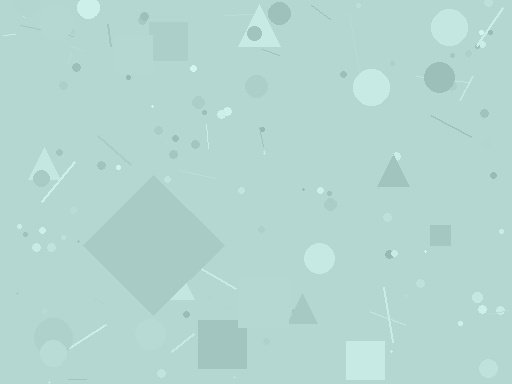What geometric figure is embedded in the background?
A diamond is embedded in the background.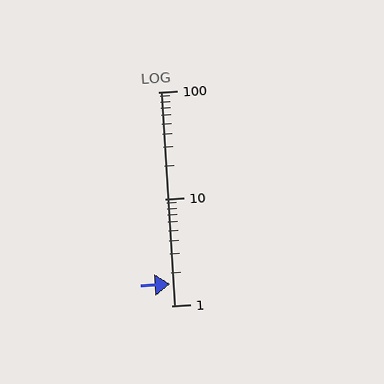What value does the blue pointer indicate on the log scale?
The pointer indicates approximately 1.6.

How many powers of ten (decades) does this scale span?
The scale spans 2 decades, from 1 to 100.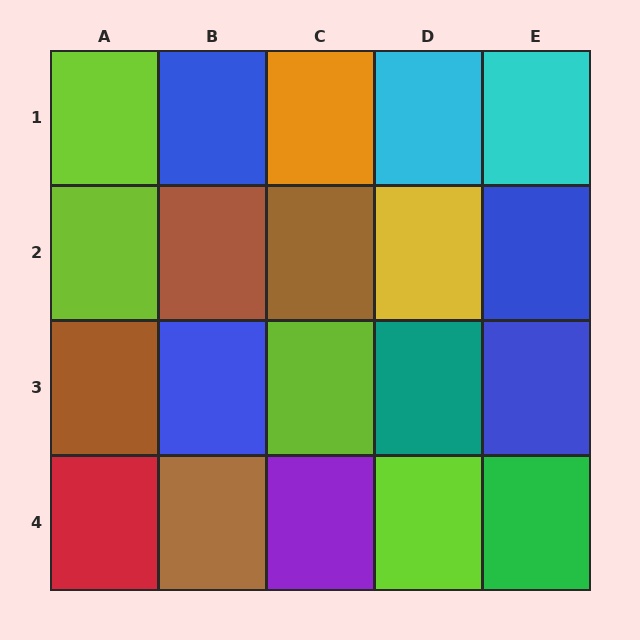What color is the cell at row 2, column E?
Blue.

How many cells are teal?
1 cell is teal.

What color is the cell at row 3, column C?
Lime.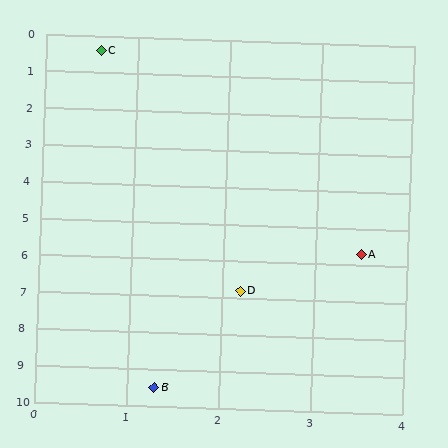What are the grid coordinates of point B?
Point B is at approximately (1.3, 9.5).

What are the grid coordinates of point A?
Point A is at approximately (3.5, 5.7).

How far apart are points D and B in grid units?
Points D and B are about 2.8 grid units apart.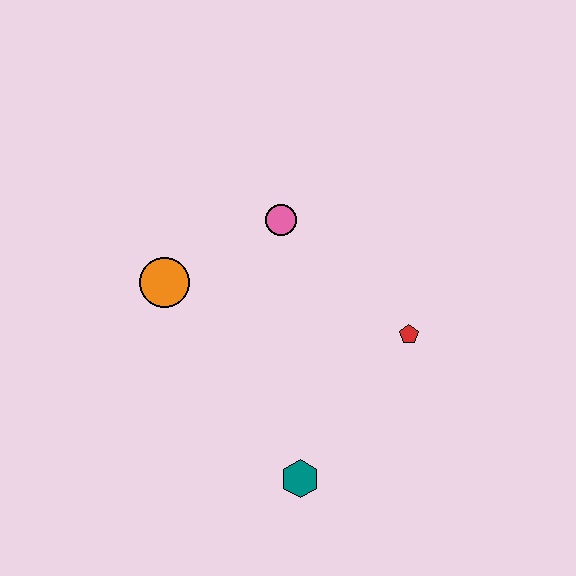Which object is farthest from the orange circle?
The red pentagon is farthest from the orange circle.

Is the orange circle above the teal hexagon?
Yes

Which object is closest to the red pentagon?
The pink circle is closest to the red pentagon.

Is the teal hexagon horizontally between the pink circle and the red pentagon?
Yes